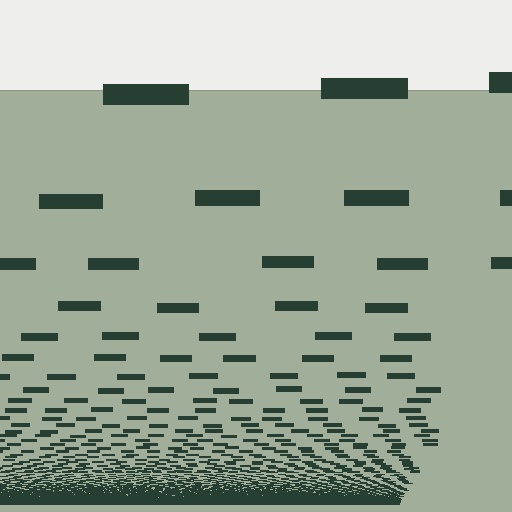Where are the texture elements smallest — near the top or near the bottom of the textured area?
Near the bottom.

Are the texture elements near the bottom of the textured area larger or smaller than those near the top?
Smaller. The gradient is inverted — elements near the bottom are smaller and denser.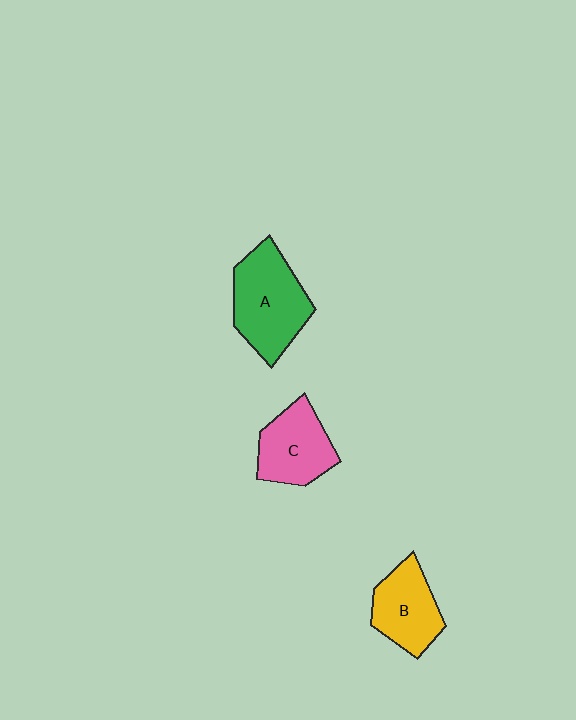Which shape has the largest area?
Shape A (green).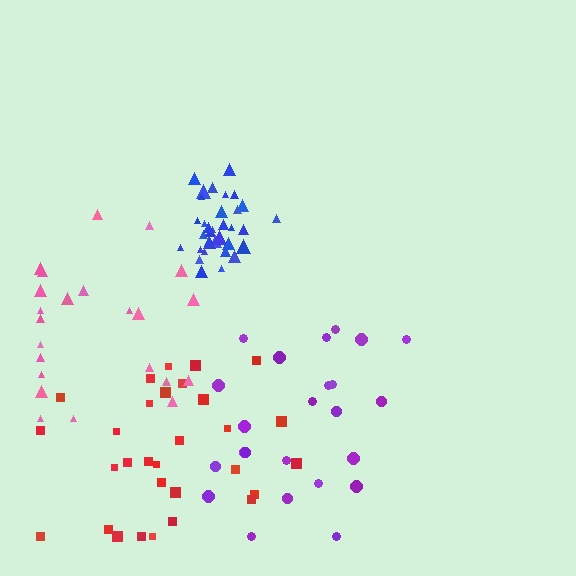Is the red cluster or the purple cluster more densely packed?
Red.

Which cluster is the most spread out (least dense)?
Purple.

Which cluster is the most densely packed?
Blue.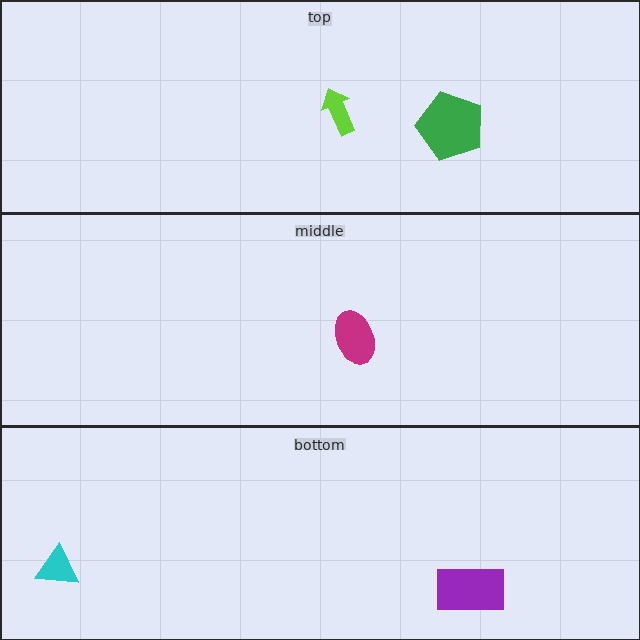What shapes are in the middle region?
The magenta ellipse.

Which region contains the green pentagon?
The top region.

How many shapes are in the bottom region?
2.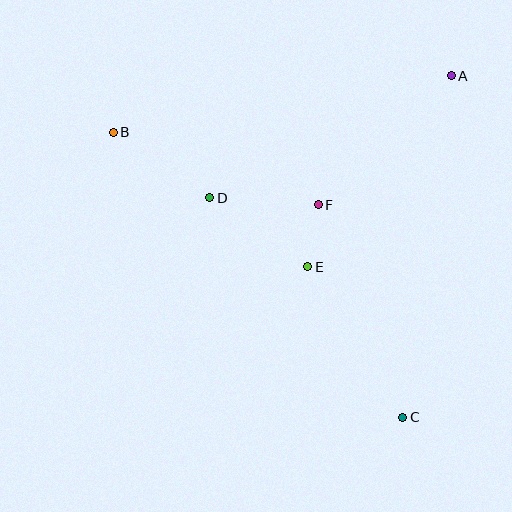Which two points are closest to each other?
Points E and F are closest to each other.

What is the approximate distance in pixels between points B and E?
The distance between B and E is approximately 237 pixels.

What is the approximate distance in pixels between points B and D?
The distance between B and D is approximately 117 pixels.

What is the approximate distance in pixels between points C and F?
The distance between C and F is approximately 229 pixels.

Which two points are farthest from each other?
Points B and C are farthest from each other.